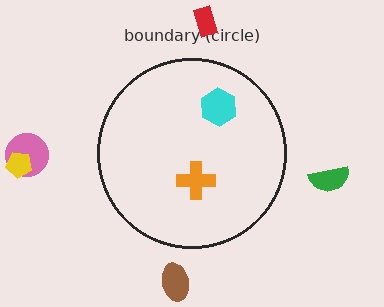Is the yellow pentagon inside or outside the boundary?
Outside.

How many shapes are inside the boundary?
2 inside, 5 outside.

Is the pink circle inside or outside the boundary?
Outside.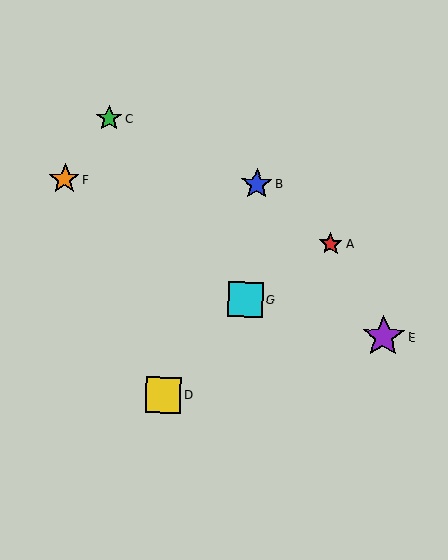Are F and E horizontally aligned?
No, F is at y≈179 and E is at y≈337.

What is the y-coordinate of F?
Object F is at y≈179.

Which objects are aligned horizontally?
Objects B, F are aligned horizontally.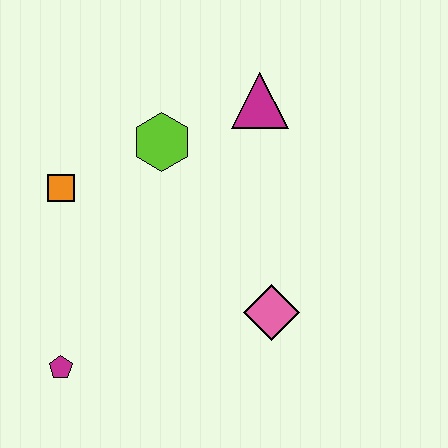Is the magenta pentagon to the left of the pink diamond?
Yes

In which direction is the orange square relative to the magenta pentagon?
The orange square is above the magenta pentagon.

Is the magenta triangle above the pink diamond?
Yes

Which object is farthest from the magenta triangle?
The magenta pentagon is farthest from the magenta triangle.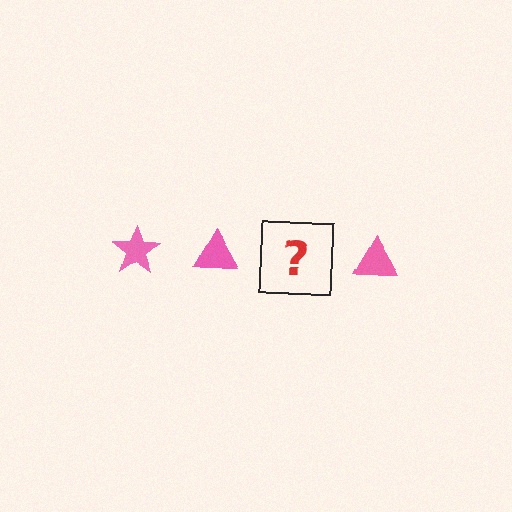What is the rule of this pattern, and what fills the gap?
The rule is that the pattern cycles through star, triangle shapes in pink. The gap should be filled with a pink star.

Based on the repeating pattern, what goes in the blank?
The blank should be a pink star.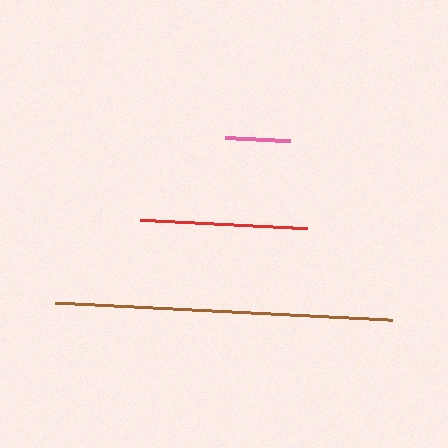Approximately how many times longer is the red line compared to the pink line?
The red line is approximately 2.6 times the length of the pink line.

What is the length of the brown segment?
The brown segment is approximately 339 pixels long.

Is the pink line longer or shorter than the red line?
The red line is longer than the pink line.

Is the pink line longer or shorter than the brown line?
The brown line is longer than the pink line.